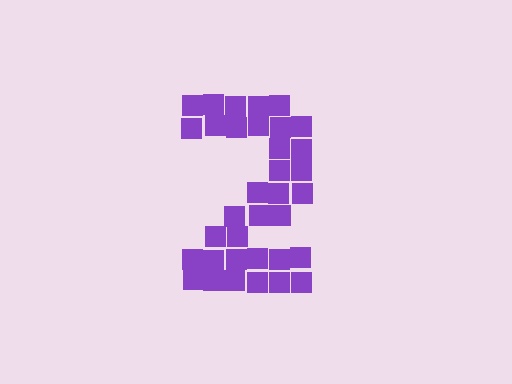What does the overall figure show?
The overall figure shows the digit 2.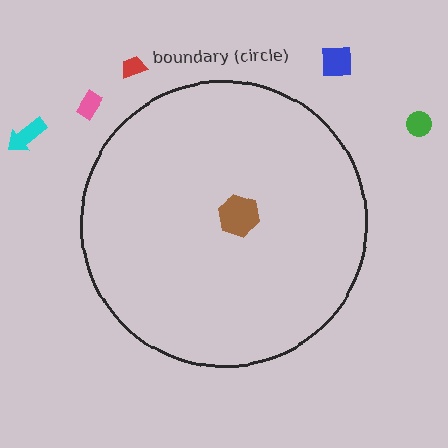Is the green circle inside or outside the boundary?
Outside.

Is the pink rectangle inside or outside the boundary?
Outside.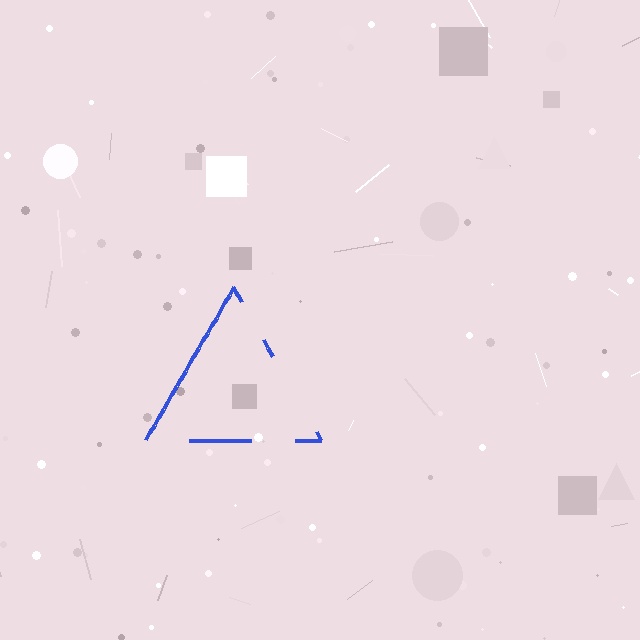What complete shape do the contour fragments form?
The contour fragments form a triangle.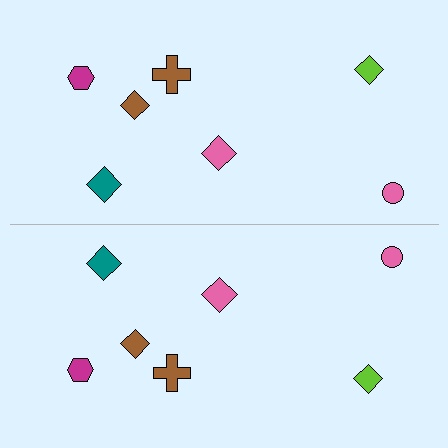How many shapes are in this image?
There are 14 shapes in this image.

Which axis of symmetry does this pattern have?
The pattern has a horizontal axis of symmetry running through the center of the image.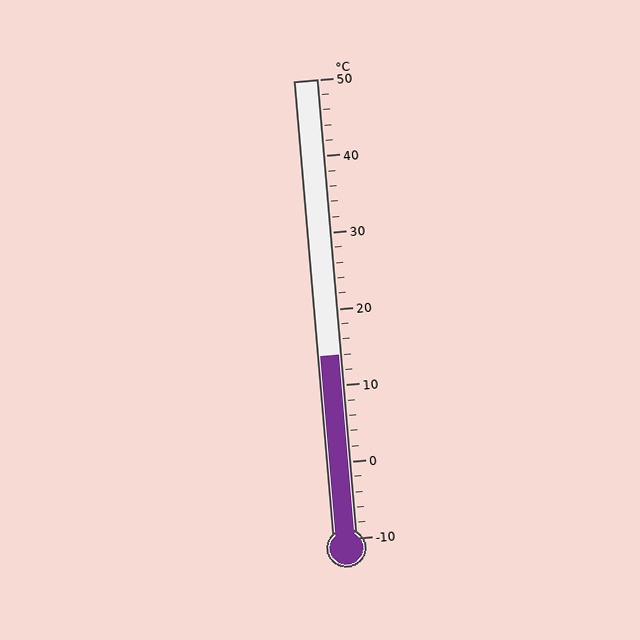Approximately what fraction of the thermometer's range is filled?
The thermometer is filled to approximately 40% of its range.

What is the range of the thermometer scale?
The thermometer scale ranges from -10°C to 50°C.